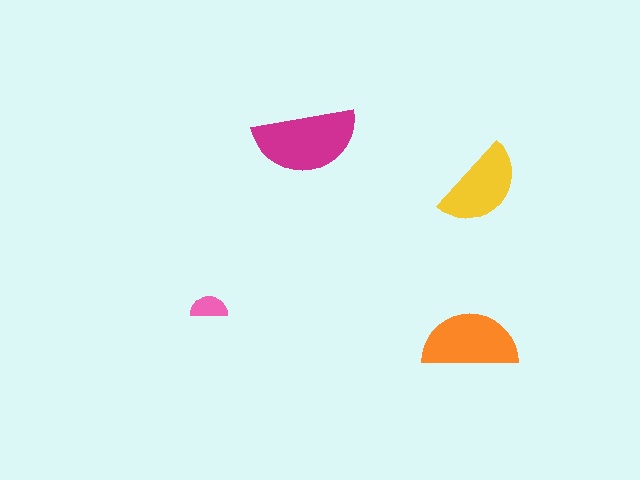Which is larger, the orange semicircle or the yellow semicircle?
The orange one.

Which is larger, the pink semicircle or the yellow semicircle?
The yellow one.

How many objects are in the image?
There are 4 objects in the image.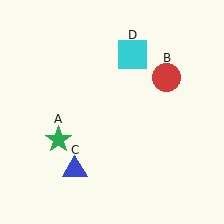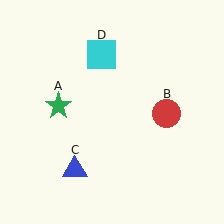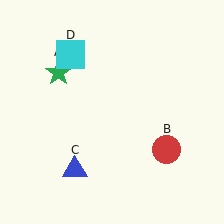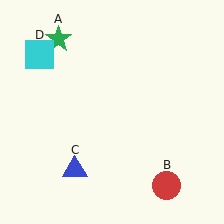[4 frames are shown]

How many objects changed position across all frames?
3 objects changed position: green star (object A), red circle (object B), cyan square (object D).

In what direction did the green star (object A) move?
The green star (object A) moved up.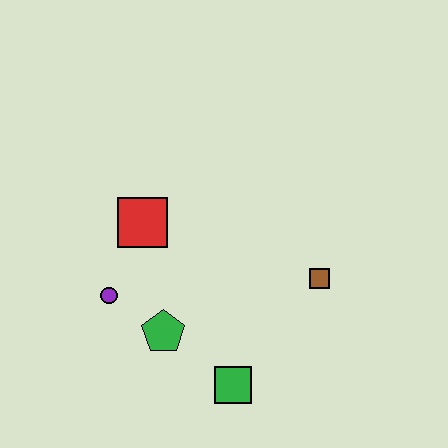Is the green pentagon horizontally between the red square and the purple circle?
No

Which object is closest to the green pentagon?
The purple circle is closest to the green pentagon.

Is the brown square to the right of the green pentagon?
Yes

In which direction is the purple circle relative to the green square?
The purple circle is to the left of the green square.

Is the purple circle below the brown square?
Yes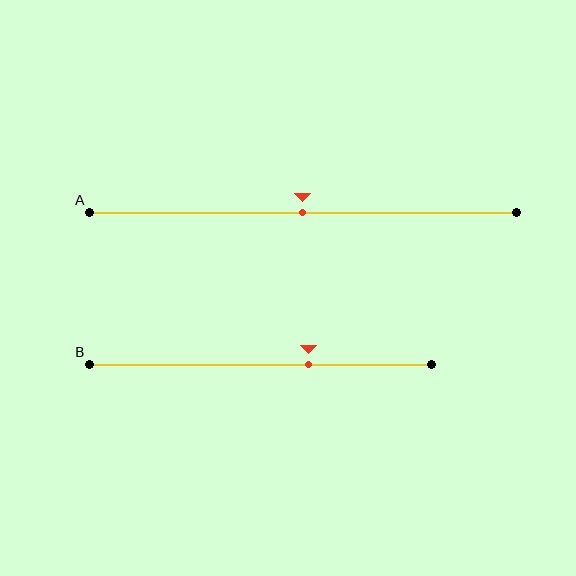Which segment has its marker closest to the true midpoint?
Segment A has its marker closest to the true midpoint.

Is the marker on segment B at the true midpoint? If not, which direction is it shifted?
No, the marker on segment B is shifted to the right by about 14% of the segment length.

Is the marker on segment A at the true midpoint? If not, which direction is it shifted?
Yes, the marker on segment A is at the true midpoint.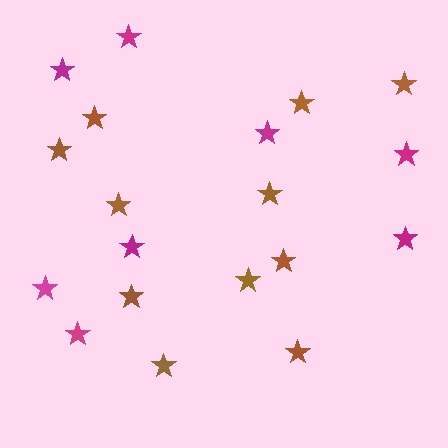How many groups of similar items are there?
There are 2 groups: one group of brown stars (11) and one group of magenta stars (8).